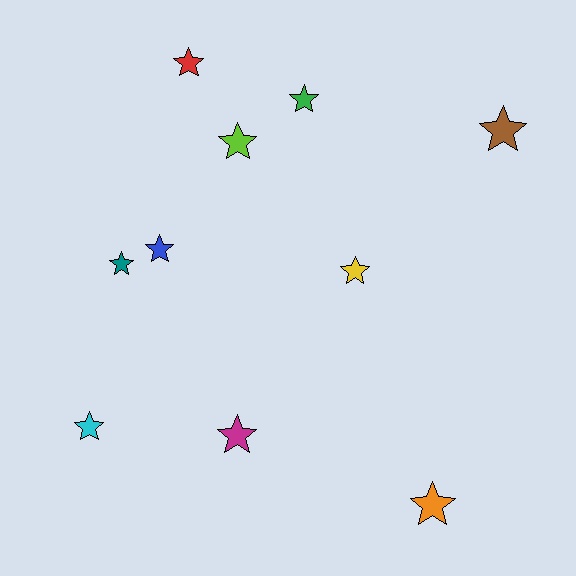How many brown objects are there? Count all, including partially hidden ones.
There is 1 brown object.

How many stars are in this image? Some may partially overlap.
There are 10 stars.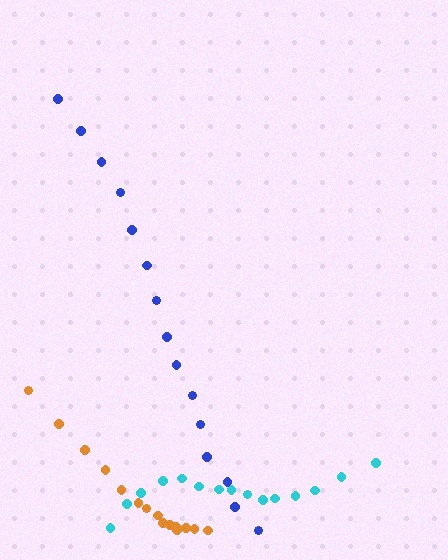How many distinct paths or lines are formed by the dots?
There are 3 distinct paths.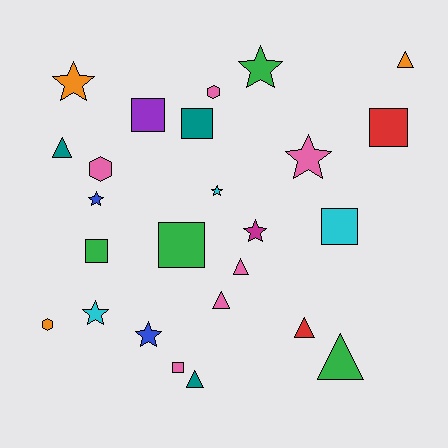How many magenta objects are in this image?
There is 1 magenta object.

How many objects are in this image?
There are 25 objects.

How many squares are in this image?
There are 7 squares.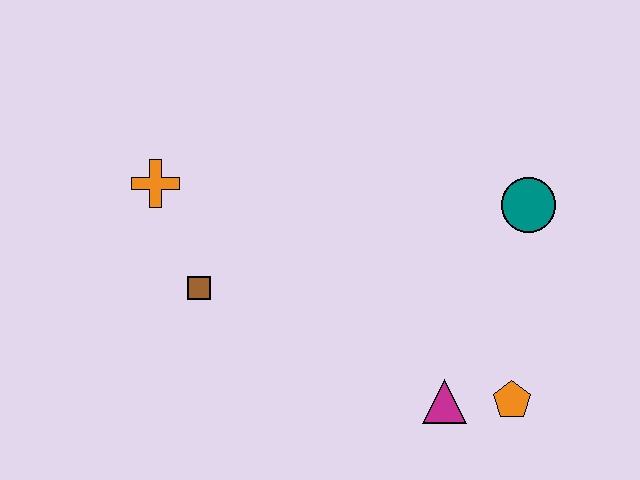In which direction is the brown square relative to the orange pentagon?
The brown square is to the left of the orange pentagon.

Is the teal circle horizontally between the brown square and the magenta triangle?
No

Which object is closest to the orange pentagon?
The magenta triangle is closest to the orange pentagon.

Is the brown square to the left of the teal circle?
Yes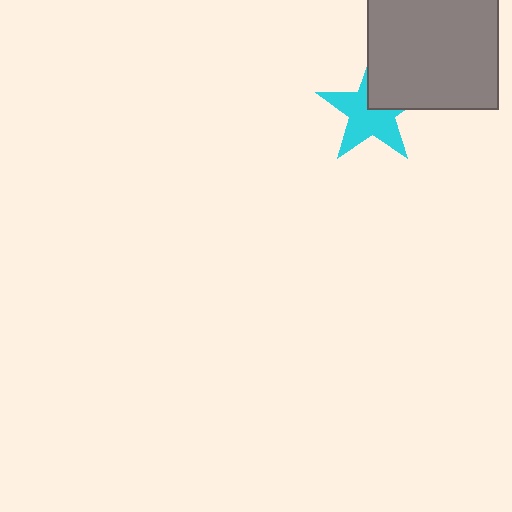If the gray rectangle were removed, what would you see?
You would see the complete cyan star.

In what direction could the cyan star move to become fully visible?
The cyan star could move toward the lower-left. That would shift it out from behind the gray rectangle entirely.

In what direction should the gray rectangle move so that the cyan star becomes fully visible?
The gray rectangle should move toward the upper-right. That is the shortest direction to clear the overlap and leave the cyan star fully visible.